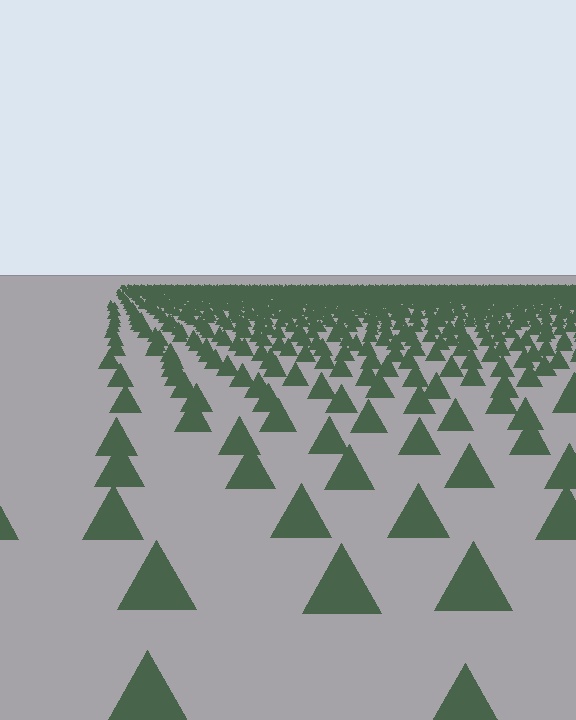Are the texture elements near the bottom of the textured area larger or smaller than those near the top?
Larger. Near the bottom, elements are closer to the viewer and appear at a bigger on-screen size.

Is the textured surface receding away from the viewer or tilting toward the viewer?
The surface is receding away from the viewer. Texture elements get smaller and denser toward the top.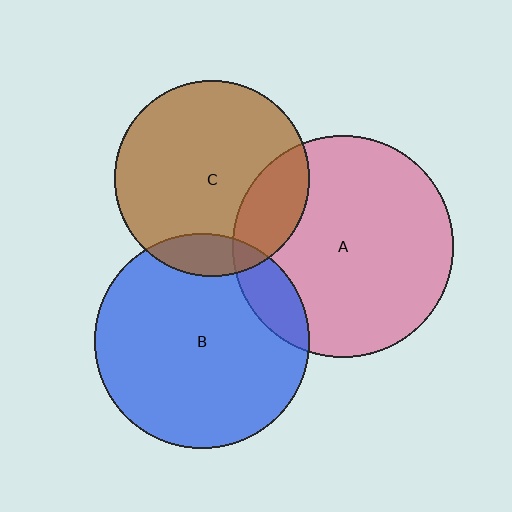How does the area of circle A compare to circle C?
Approximately 1.3 times.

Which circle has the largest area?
Circle A (pink).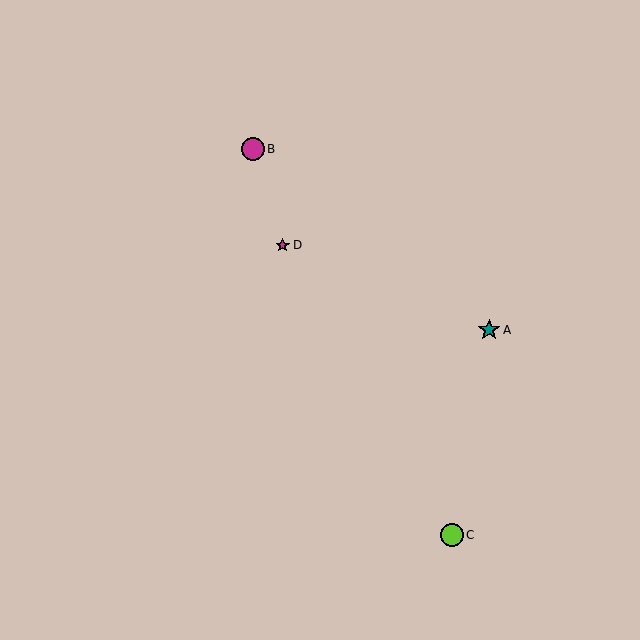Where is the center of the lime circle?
The center of the lime circle is at (452, 535).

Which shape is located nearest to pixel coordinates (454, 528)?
The lime circle (labeled C) at (452, 535) is nearest to that location.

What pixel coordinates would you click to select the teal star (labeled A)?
Click at (489, 330) to select the teal star A.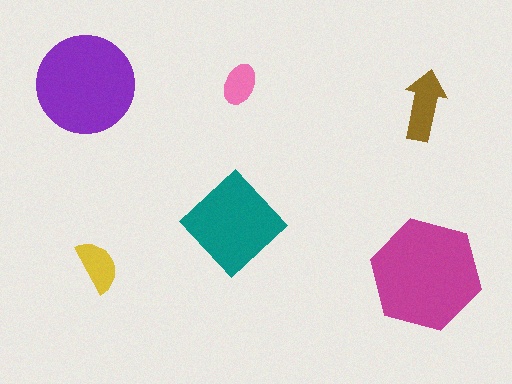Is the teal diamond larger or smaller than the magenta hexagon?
Smaller.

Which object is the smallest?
The pink ellipse.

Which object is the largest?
The magenta hexagon.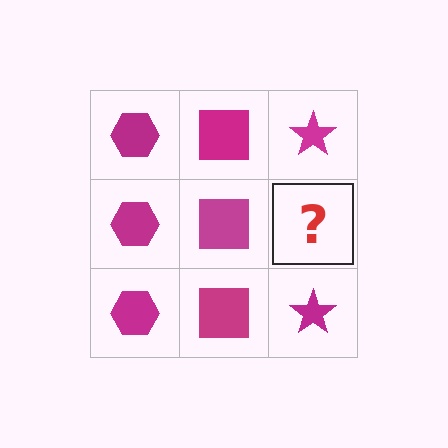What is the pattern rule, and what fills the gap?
The rule is that each column has a consistent shape. The gap should be filled with a magenta star.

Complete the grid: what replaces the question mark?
The question mark should be replaced with a magenta star.